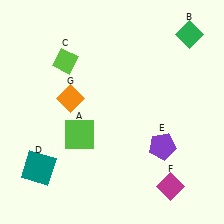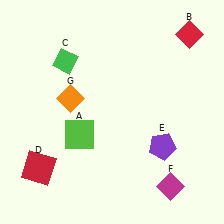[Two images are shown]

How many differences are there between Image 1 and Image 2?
There are 3 differences between the two images.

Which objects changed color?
B changed from green to red. C changed from lime to green. D changed from teal to red.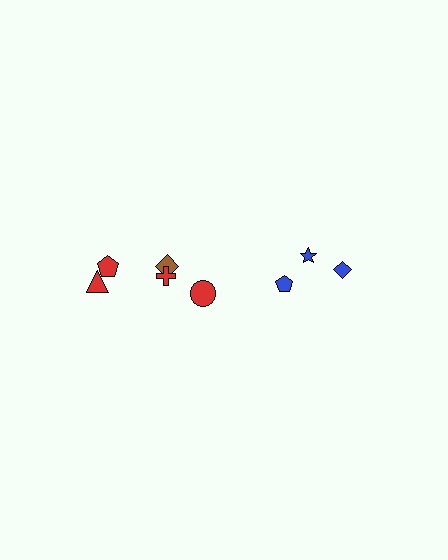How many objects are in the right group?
There are 3 objects.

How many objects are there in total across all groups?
There are 8 objects.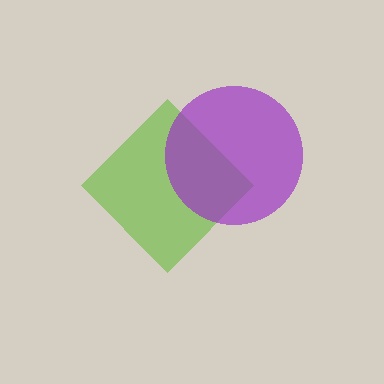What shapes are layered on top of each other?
The layered shapes are: a lime diamond, a purple circle.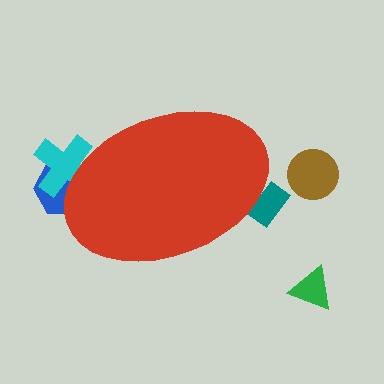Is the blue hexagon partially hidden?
Yes, the blue hexagon is partially hidden behind the red ellipse.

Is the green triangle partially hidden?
No, the green triangle is fully visible.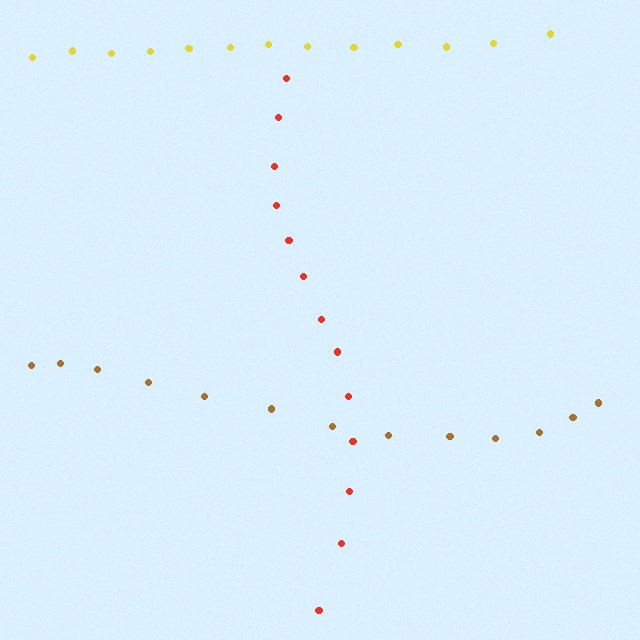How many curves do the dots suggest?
There are 3 distinct paths.